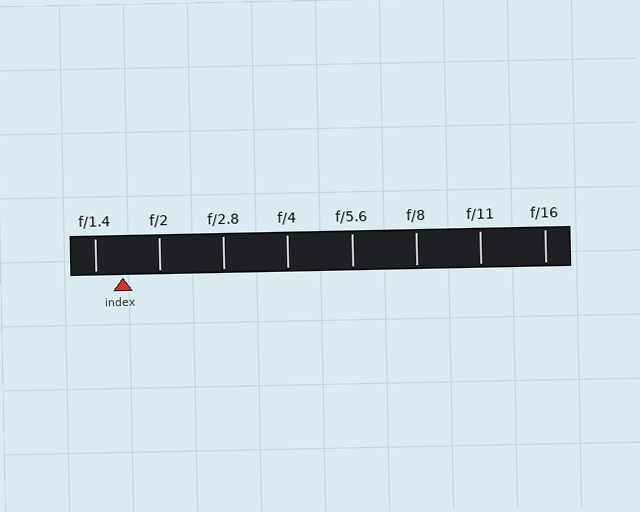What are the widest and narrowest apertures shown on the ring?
The widest aperture shown is f/1.4 and the narrowest is f/16.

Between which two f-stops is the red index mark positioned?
The index mark is between f/1.4 and f/2.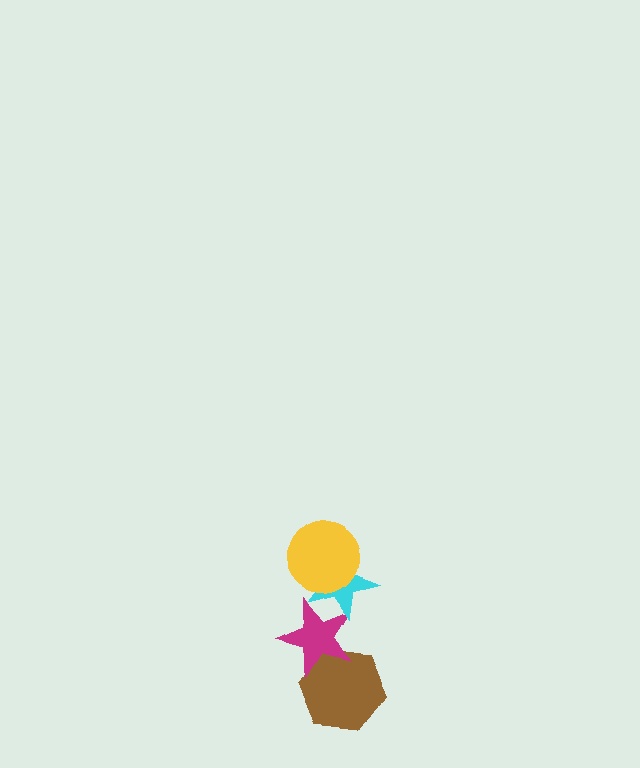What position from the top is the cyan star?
The cyan star is 2nd from the top.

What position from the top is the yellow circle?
The yellow circle is 1st from the top.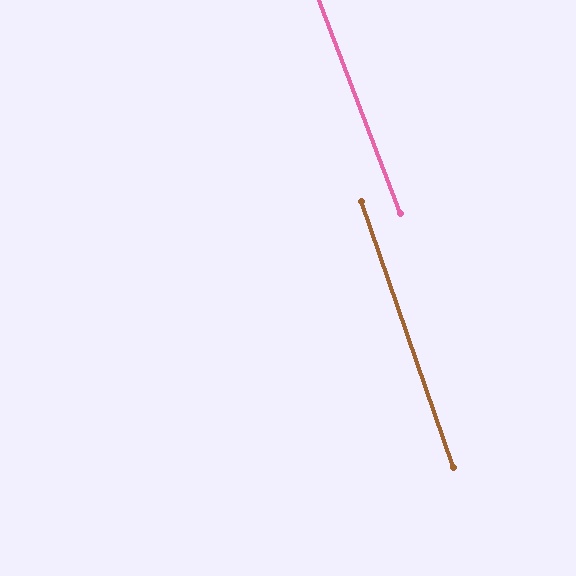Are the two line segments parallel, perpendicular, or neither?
Parallel — their directions differ by only 1.5°.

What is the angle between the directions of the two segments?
Approximately 2 degrees.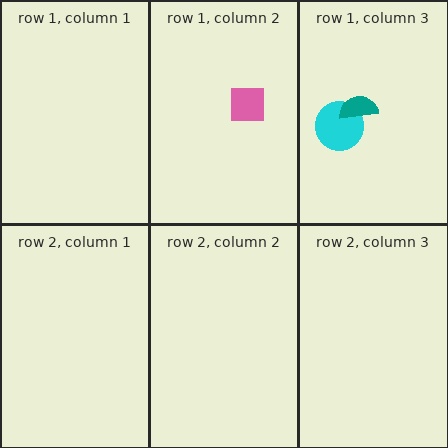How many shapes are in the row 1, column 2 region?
1.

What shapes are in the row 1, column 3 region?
The cyan circle, the teal semicircle.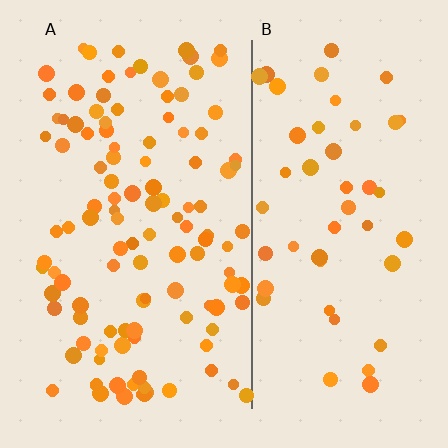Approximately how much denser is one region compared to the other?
Approximately 2.3× — region A over region B.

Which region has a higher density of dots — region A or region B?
A (the left).